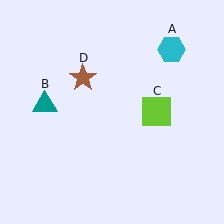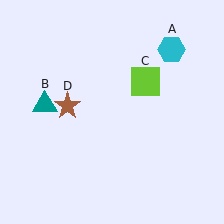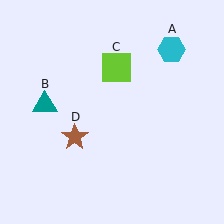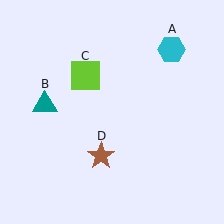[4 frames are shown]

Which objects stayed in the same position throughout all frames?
Cyan hexagon (object A) and teal triangle (object B) remained stationary.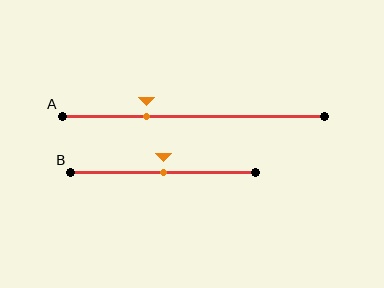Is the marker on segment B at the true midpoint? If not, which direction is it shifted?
Yes, the marker on segment B is at the true midpoint.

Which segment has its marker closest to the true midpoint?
Segment B has its marker closest to the true midpoint.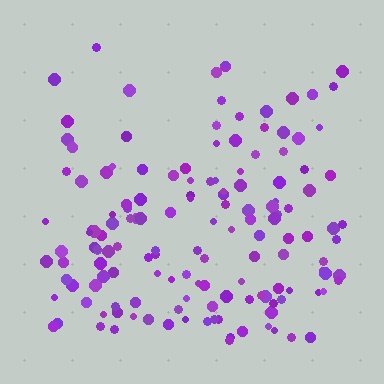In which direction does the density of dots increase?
From top to bottom, with the bottom side densest.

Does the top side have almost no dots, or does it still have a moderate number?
Still a moderate number, just noticeably fewer than the bottom.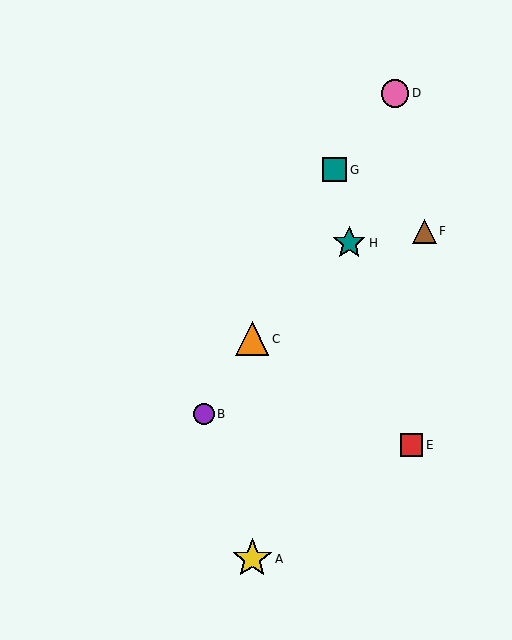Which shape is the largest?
The yellow star (labeled A) is the largest.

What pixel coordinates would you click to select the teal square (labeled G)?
Click at (335, 170) to select the teal square G.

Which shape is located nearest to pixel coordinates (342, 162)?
The teal square (labeled G) at (335, 170) is nearest to that location.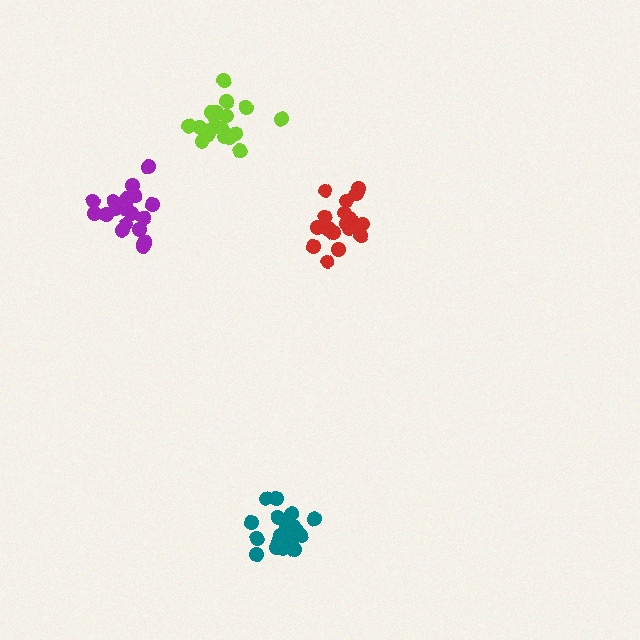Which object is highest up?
The lime cluster is topmost.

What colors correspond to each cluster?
The clusters are colored: red, lime, teal, purple.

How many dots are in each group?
Group 1: 17 dots, Group 2: 19 dots, Group 3: 19 dots, Group 4: 18 dots (73 total).